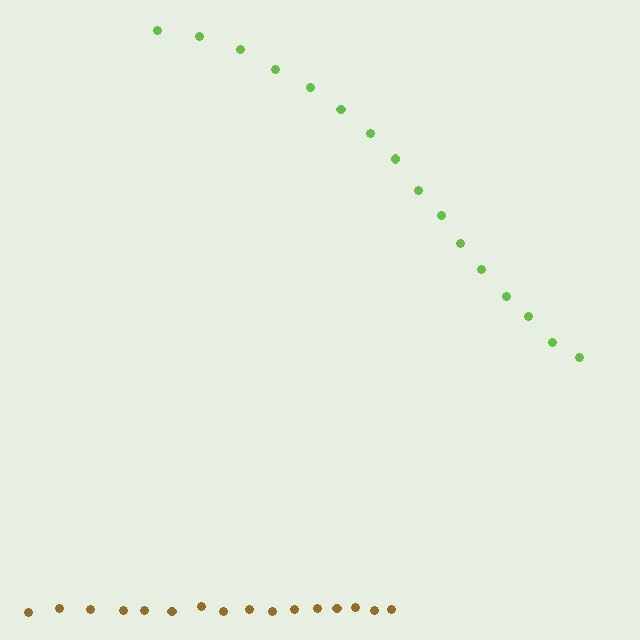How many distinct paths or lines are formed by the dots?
There are 2 distinct paths.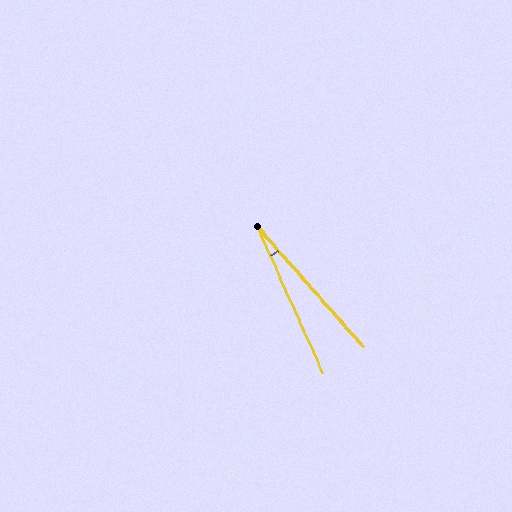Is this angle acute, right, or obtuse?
It is acute.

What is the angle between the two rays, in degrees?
Approximately 17 degrees.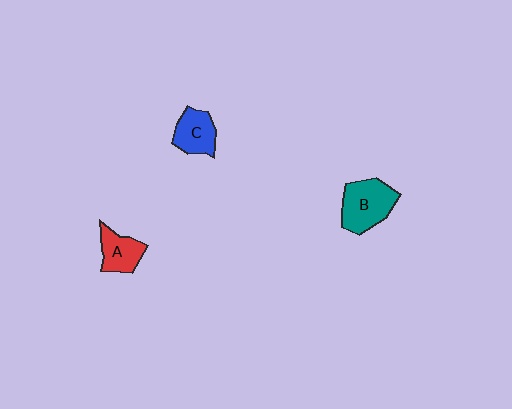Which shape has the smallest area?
Shape A (red).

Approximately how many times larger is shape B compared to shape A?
Approximately 1.5 times.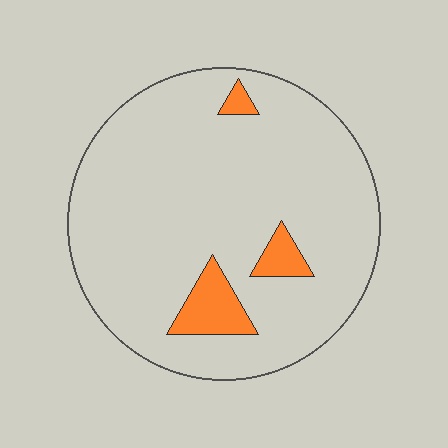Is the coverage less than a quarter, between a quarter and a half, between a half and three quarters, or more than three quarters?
Less than a quarter.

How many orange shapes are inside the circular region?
3.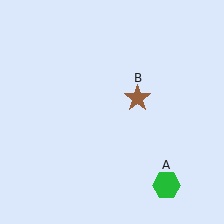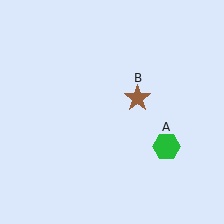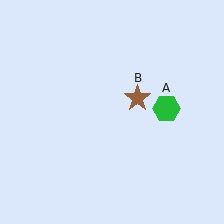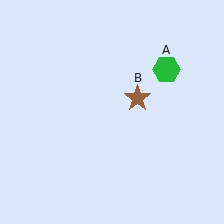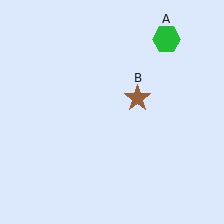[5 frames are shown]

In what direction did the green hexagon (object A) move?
The green hexagon (object A) moved up.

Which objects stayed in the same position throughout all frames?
Brown star (object B) remained stationary.